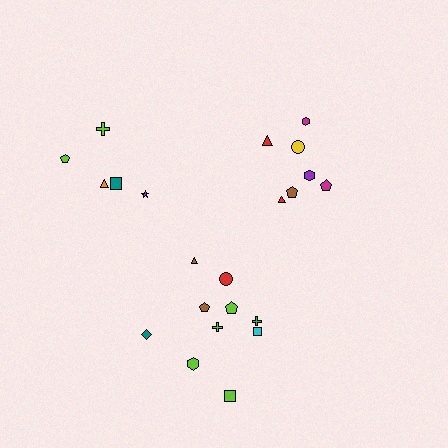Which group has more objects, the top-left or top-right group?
The top-right group.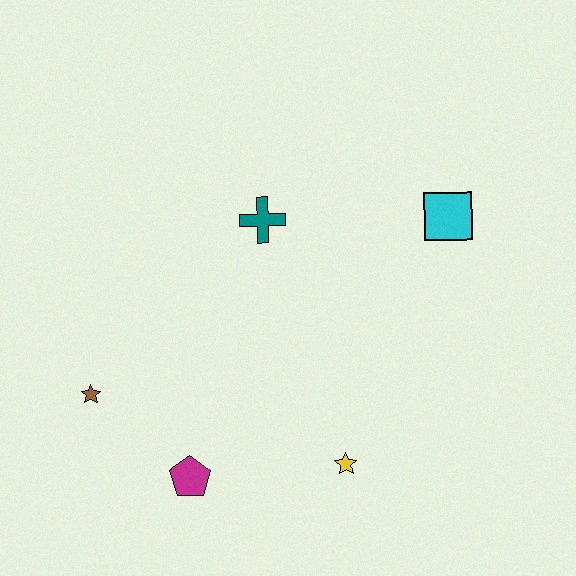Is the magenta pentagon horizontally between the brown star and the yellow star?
Yes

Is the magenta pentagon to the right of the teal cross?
No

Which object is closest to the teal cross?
The cyan square is closest to the teal cross.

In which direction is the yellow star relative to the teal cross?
The yellow star is below the teal cross.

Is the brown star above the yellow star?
Yes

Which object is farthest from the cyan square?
The brown star is farthest from the cyan square.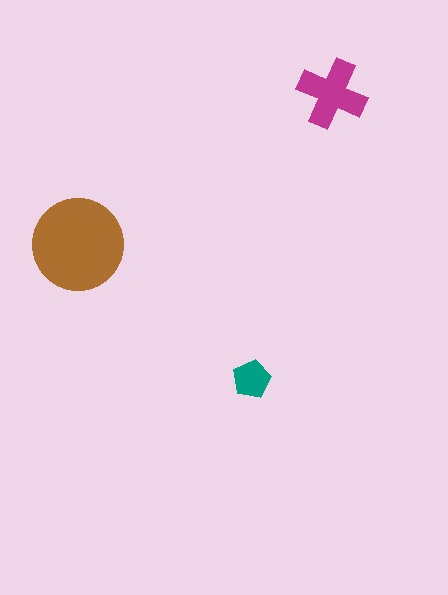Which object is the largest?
The brown circle.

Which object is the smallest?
The teal pentagon.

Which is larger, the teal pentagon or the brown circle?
The brown circle.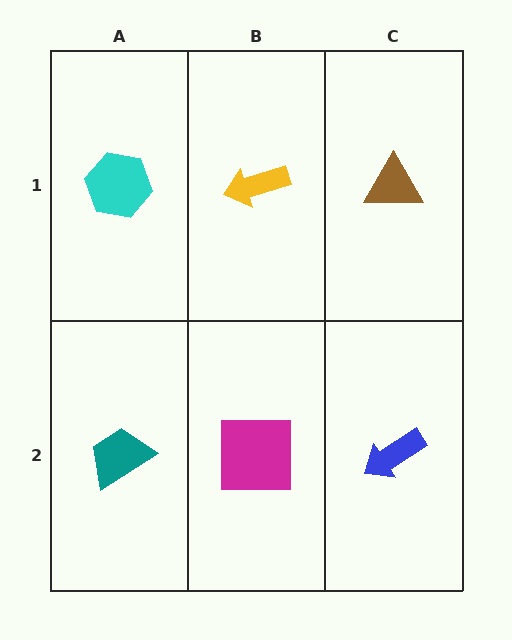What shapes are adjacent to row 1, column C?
A blue arrow (row 2, column C), a yellow arrow (row 1, column B).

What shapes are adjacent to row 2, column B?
A yellow arrow (row 1, column B), a teal trapezoid (row 2, column A), a blue arrow (row 2, column C).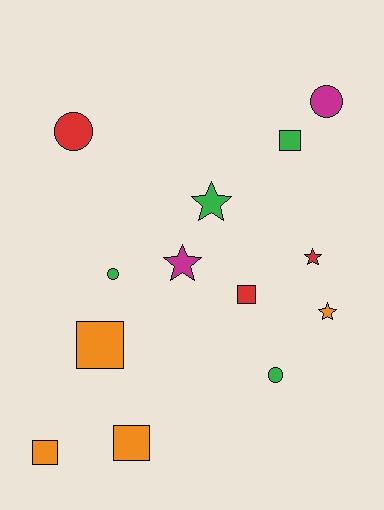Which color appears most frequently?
Green, with 4 objects.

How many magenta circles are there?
There is 1 magenta circle.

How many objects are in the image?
There are 13 objects.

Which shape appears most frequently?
Square, with 5 objects.